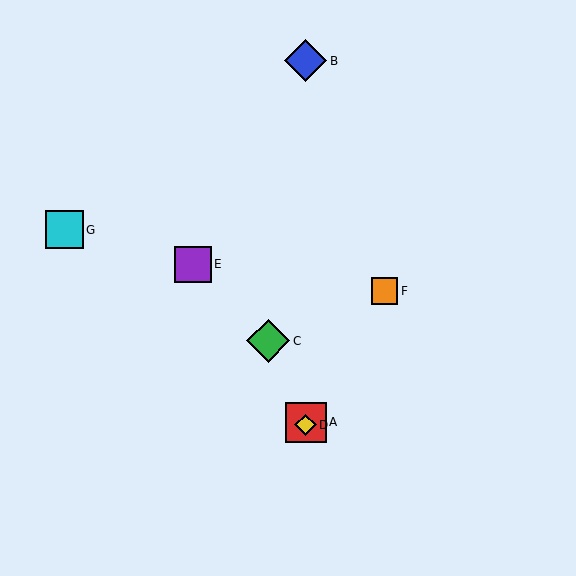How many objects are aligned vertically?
3 objects (A, B, D) are aligned vertically.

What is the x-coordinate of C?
Object C is at x≈268.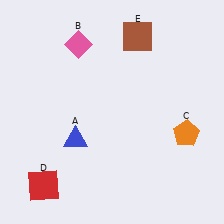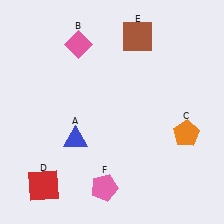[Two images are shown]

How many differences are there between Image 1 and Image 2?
There is 1 difference between the two images.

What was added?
A pink pentagon (F) was added in Image 2.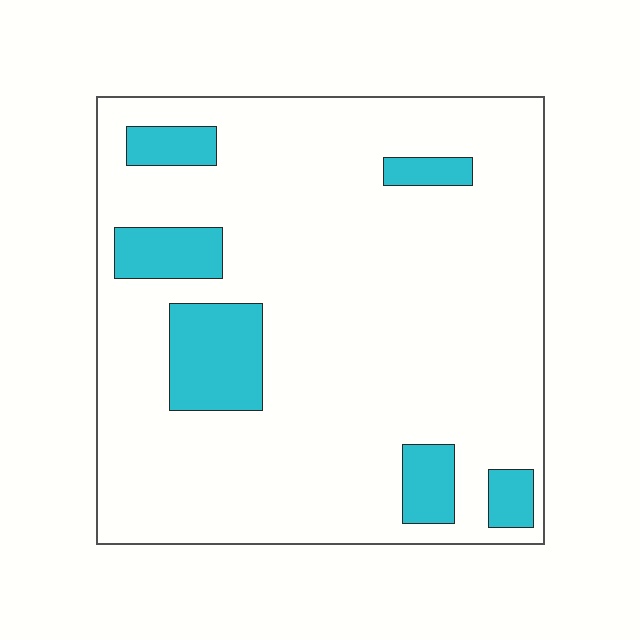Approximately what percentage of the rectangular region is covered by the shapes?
Approximately 15%.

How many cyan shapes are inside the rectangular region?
6.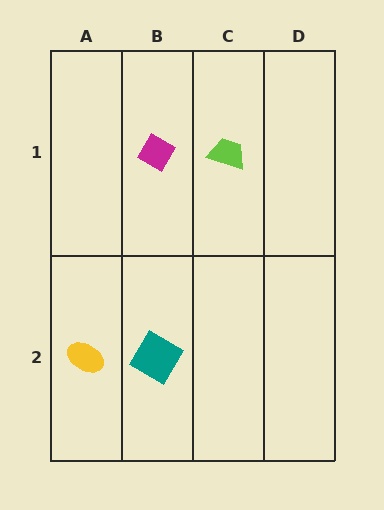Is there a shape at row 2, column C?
No, that cell is empty.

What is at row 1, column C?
A lime trapezoid.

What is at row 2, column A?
A yellow ellipse.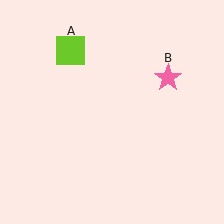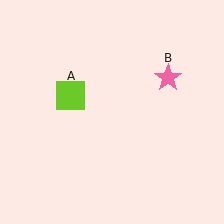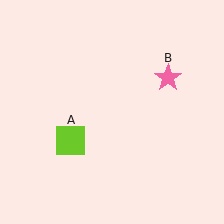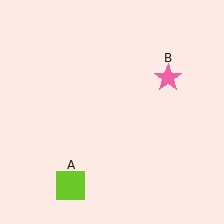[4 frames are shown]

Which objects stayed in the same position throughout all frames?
Pink star (object B) remained stationary.